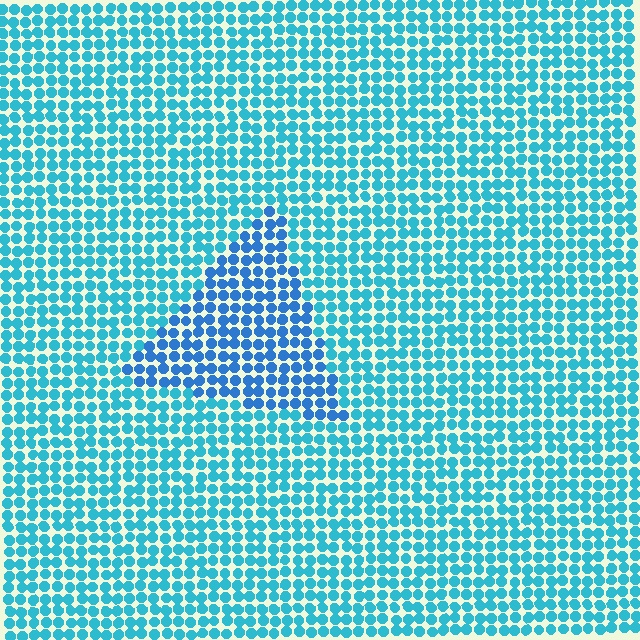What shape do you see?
I see a triangle.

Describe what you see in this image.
The image is filled with small cyan elements in a uniform arrangement. A triangle-shaped region is visible where the elements are tinted to a slightly different hue, forming a subtle color boundary.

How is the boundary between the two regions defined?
The boundary is defined purely by a slight shift in hue (about 25 degrees). Spacing, size, and orientation are identical on both sides.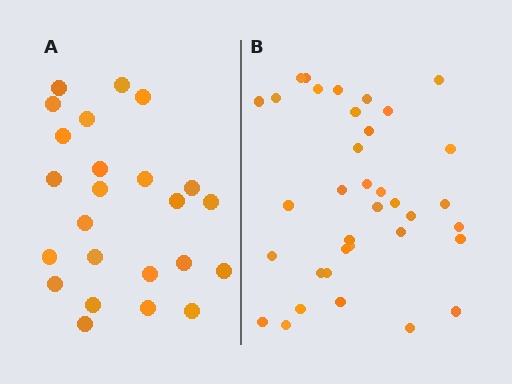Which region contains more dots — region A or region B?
Region B (the right region) has more dots.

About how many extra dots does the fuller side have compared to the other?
Region B has roughly 12 or so more dots than region A.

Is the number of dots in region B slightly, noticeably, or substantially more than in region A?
Region B has substantially more. The ratio is roughly 1.5 to 1.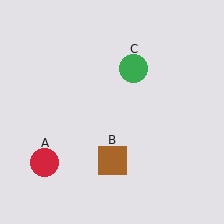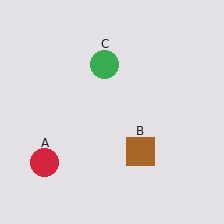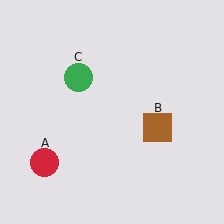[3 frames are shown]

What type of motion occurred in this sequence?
The brown square (object B), green circle (object C) rotated counterclockwise around the center of the scene.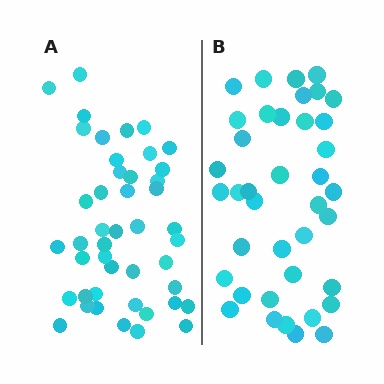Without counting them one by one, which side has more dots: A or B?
Region A (the left region) has more dots.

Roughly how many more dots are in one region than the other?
Region A has about 6 more dots than region B.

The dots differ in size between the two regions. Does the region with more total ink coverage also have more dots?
No. Region B has more total ink coverage because its dots are larger, but region A actually contains more individual dots. Total area can be misleading — the number of items is what matters here.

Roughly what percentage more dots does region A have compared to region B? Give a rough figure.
About 15% more.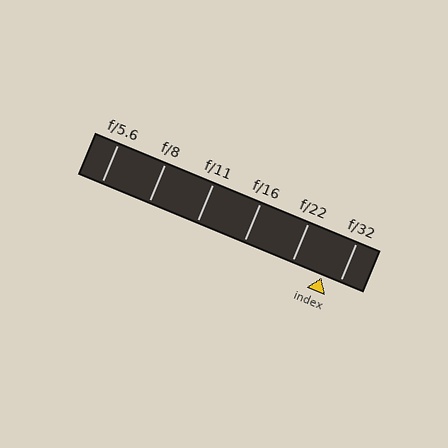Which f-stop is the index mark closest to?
The index mark is closest to f/32.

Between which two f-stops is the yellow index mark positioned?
The index mark is between f/22 and f/32.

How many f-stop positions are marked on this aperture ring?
There are 6 f-stop positions marked.